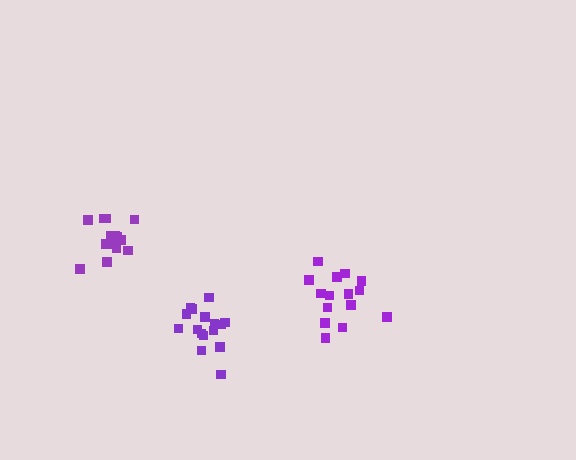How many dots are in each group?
Group 1: 15 dots, Group 2: 16 dots, Group 3: 15 dots (46 total).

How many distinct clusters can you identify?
There are 3 distinct clusters.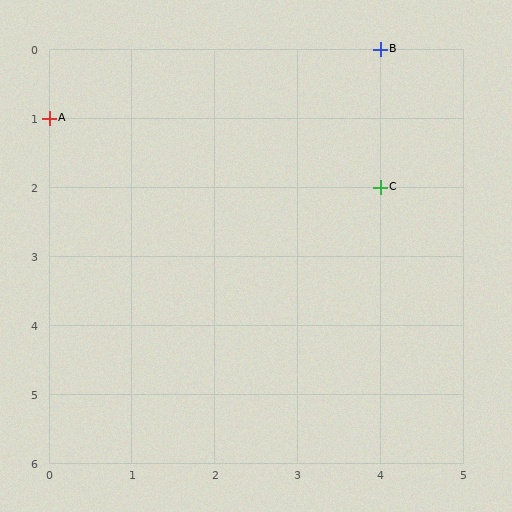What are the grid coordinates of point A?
Point A is at grid coordinates (0, 1).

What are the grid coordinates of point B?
Point B is at grid coordinates (4, 0).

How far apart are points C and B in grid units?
Points C and B are 2 rows apart.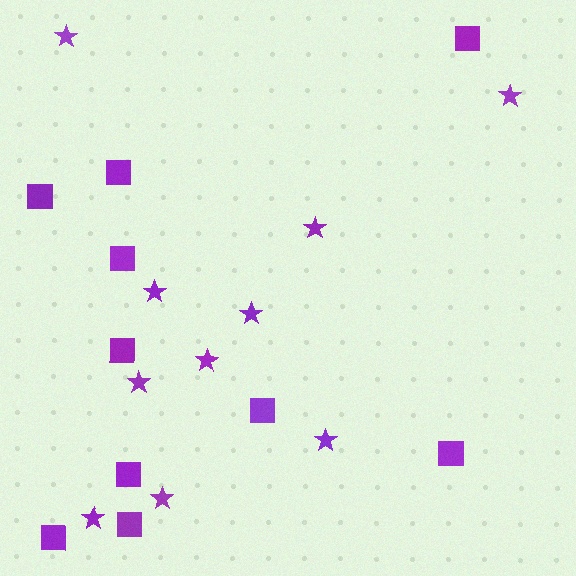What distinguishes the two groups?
There are 2 groups: one group of stars (10) and one group of squares (10).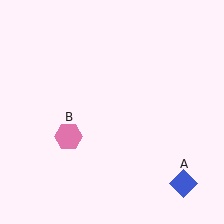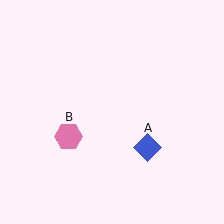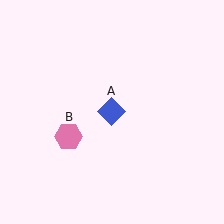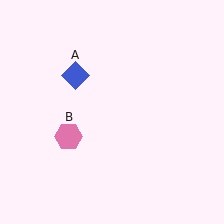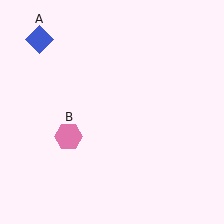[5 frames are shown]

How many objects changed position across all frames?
1 object changed position: blue diamond (object A).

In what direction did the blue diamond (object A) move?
The blue diamond (object A) moved up and to the left.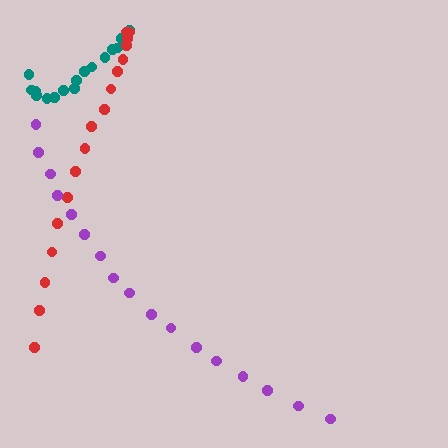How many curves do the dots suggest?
There are 3 distinct paths.